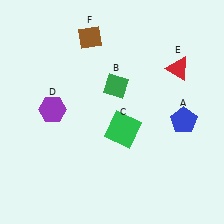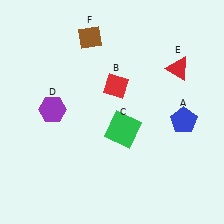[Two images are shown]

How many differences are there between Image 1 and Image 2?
There is 1 difference between the two images.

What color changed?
The diamond (B) changed from green in Image 1 to red in Image 2.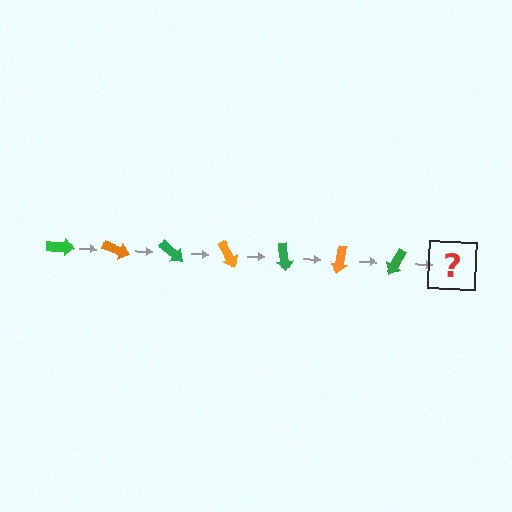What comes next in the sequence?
The next element should be an orange arrow, rotated 140 degrees from the start.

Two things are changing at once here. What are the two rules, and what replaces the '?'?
The two rules are that it rotates 20 degrees each step and the color cycles through green and orange. The '?' should be an orange arrow, rotated 140 degrees from the start.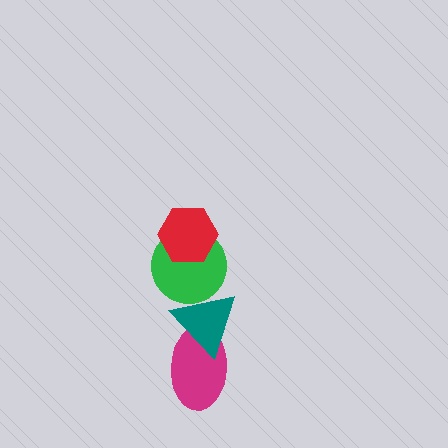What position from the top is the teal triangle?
The teal triangle is 3rd from the top.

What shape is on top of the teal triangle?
The green circle is on top of the teal triangle.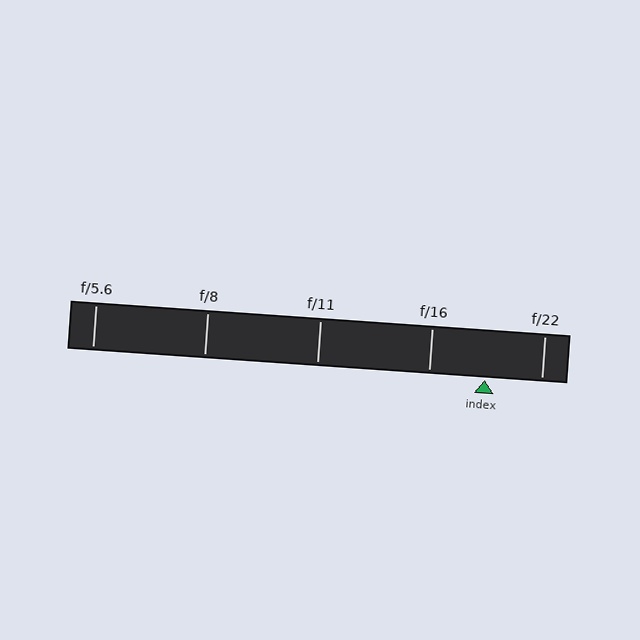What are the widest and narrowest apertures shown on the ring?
The widest aperture shown is f/5.6 and the narrowest is f/22.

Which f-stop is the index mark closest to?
The index mark is closest to f/22.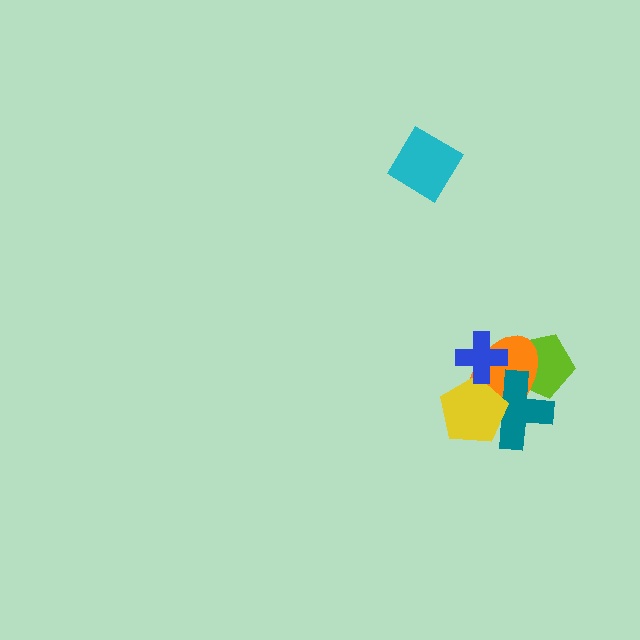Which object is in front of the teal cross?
The yellow pentagon is in front of the teal cross.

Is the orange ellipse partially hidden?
Yes, it is partially covered by another shape.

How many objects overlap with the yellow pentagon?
3 objects overlap with the yellow pentagon.